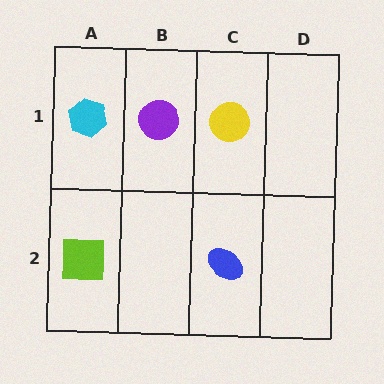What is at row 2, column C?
A blue ellipse.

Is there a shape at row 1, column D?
No, that cell is empty.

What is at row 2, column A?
A lime square.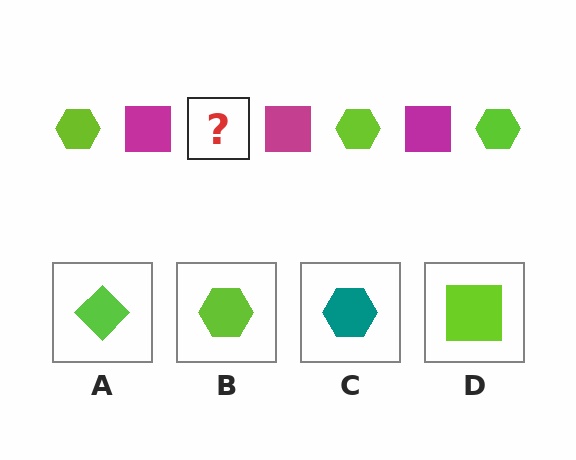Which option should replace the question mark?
Option B.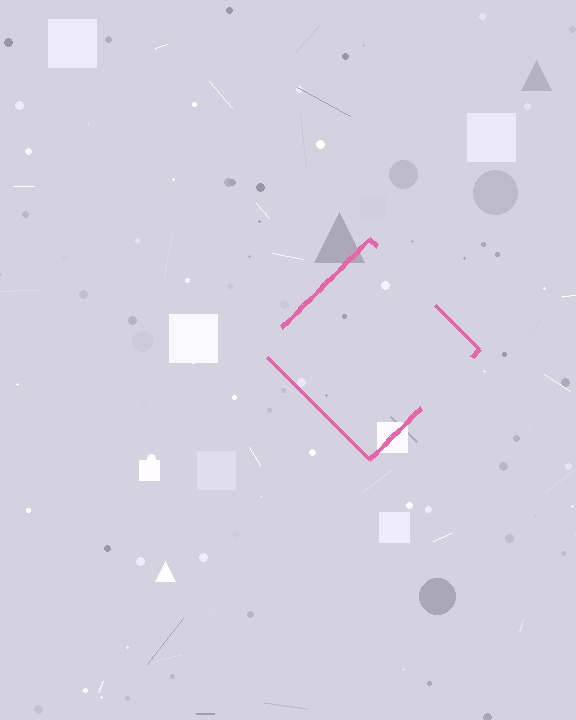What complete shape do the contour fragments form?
The contour fragments form a diamond.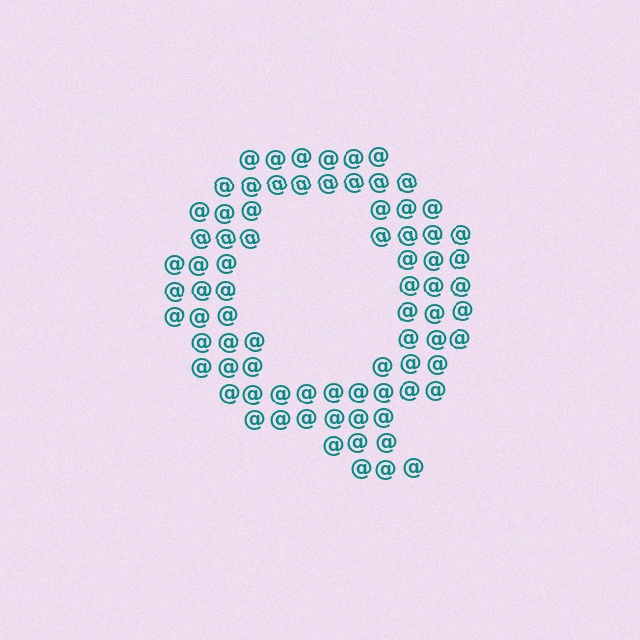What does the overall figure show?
The overall figure shows the letter Q.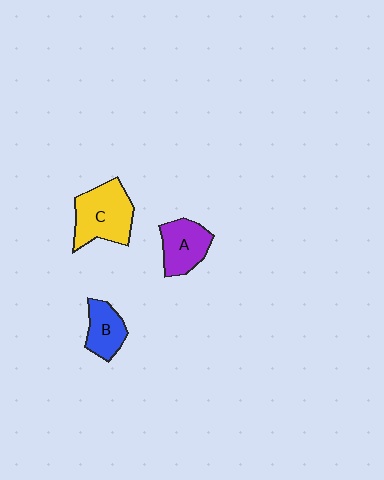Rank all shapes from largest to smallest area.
From largest to smallest: C (yellow), A (purple), B (blue).